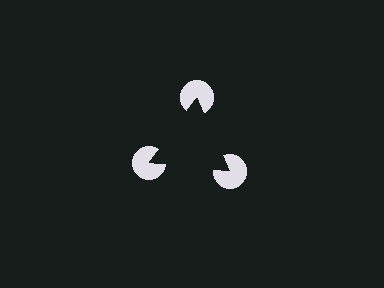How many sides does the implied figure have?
3 sides.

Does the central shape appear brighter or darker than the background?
It typically appears slightly darker than the background, even though no actual brightness change is drawn.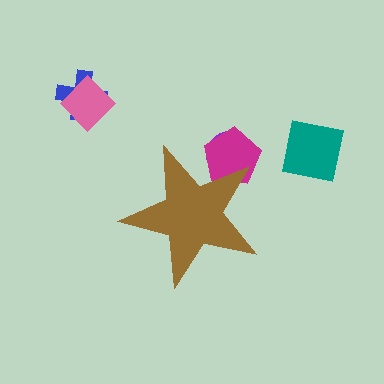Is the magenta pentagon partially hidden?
Yes, the magenta pentagon is partially hidden behind the brown star.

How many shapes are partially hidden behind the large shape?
2 shapes are partially hidden.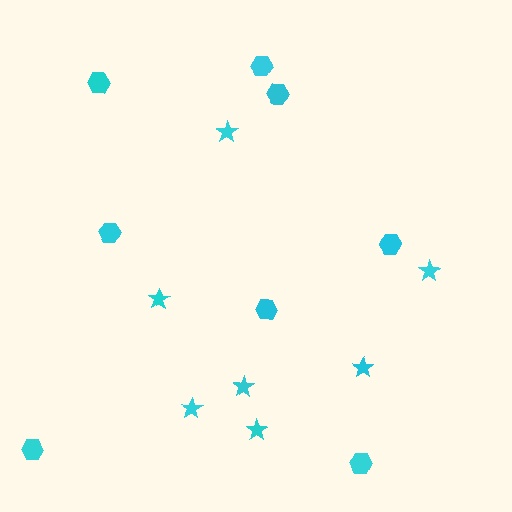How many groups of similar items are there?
There are 2 groups: one group of hexagons (8) and one group of stars (7).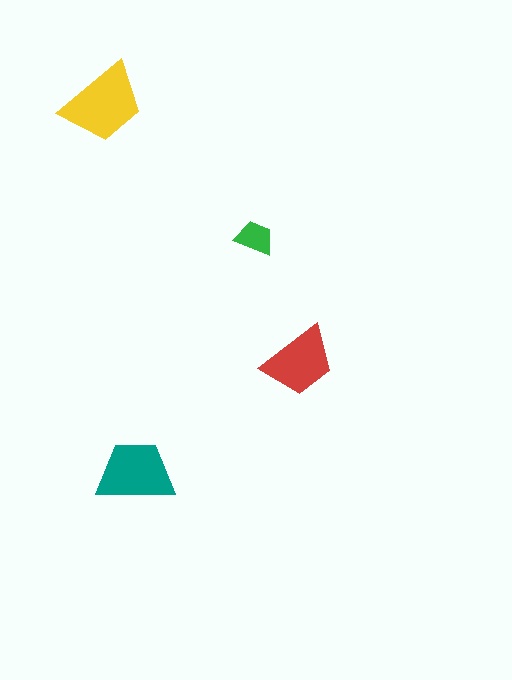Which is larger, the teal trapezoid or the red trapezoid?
The teal one.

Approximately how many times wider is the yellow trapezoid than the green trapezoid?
About 2 times wider.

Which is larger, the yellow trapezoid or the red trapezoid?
The yellow one.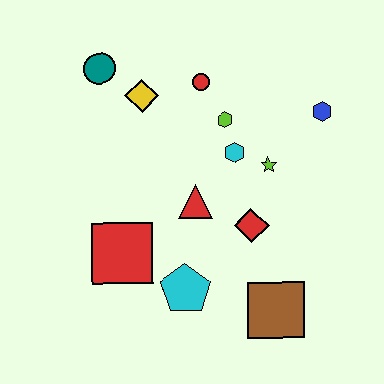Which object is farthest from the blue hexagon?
The red square is farthest from the blue hexagon.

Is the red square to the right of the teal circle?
Yes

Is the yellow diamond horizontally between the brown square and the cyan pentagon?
No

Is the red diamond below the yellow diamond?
Yes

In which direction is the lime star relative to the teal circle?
The lime star is to the right of the teal circle.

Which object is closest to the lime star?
The cyan hexagon is closest to the lime star.